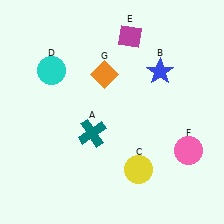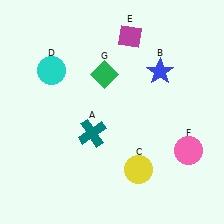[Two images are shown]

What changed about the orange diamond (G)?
In Image 1, G is orange. In Image 2, it changed to green.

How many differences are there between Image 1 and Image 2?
There is 1 difference between the two images.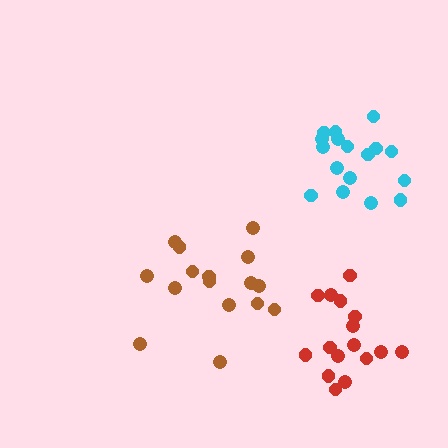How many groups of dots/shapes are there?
There are 3 groups.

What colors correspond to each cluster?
The clusters are colored: cyan, red, brown.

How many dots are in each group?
Group 1: 17 dots, Group 2: 16 dots, Group 3: 16 dots (49 total).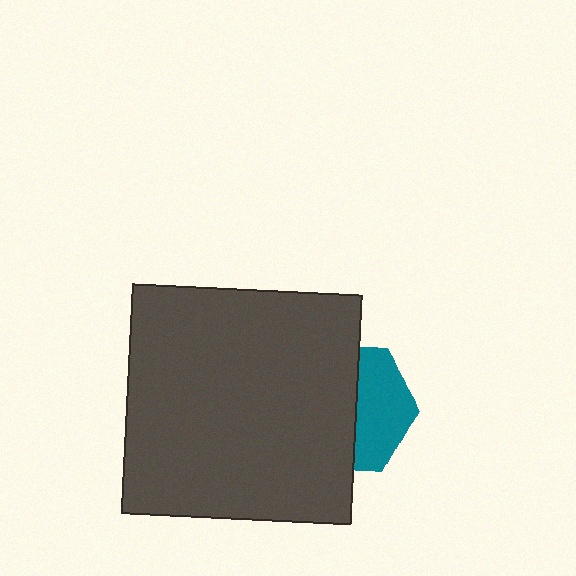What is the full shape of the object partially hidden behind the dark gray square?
The partially hidden object is a teal hexagon.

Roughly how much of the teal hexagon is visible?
A small part of it is visible (roughly 42%).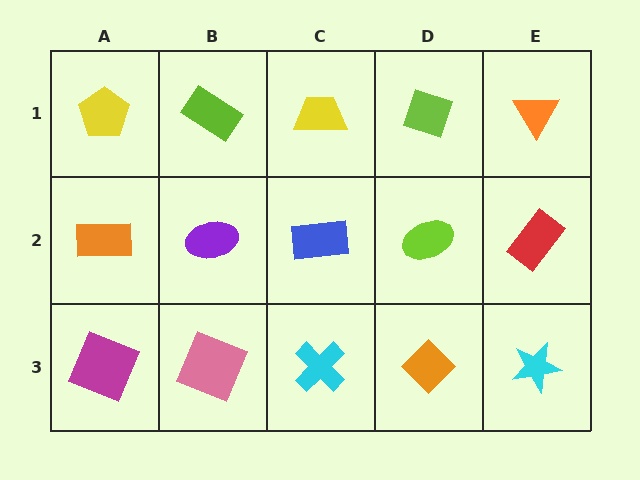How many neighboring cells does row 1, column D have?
3.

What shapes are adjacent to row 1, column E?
A red rectangle (row 2, column E), a lime diamond (row 1, column D).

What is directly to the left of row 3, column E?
An orange diamond.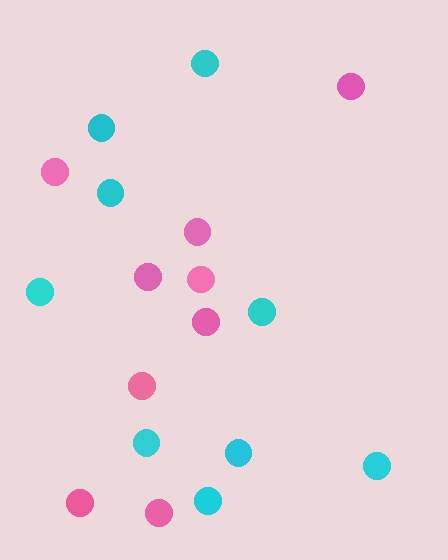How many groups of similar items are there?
There are 2 groups: one group of pink circles (9) and one group of cyan circles (9).